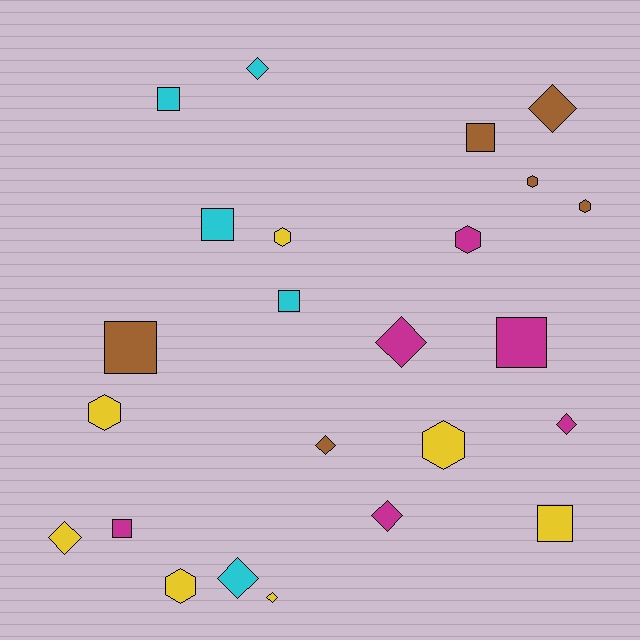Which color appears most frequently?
Yellow, with 7 objects.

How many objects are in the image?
There are 24 objects.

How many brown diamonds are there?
There are 2 brown diamonds.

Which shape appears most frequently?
Diamond, with 9 objects.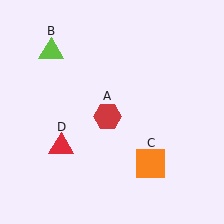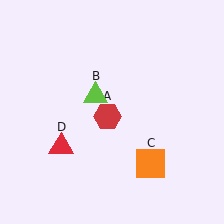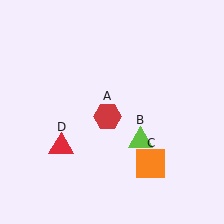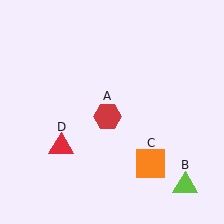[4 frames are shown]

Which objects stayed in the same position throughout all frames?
Red hexagon (object A) and orange square (object C) and red triangle (object D) remained stationary.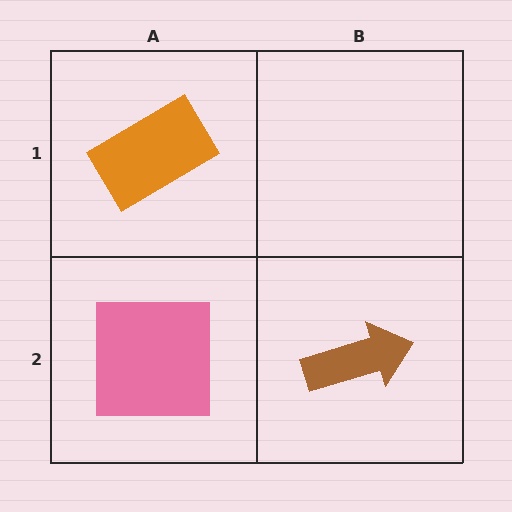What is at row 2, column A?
A pink square.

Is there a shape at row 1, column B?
No, that cell is empty.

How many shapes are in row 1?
1 shape.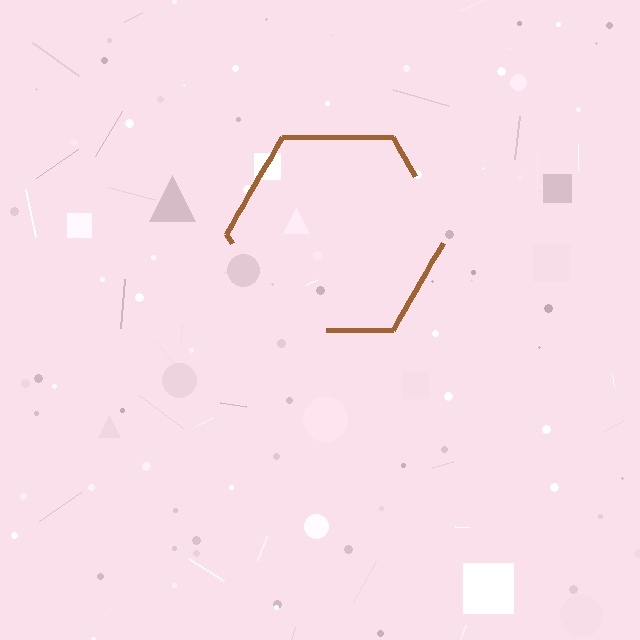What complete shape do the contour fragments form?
The contour fragments form a hexagon.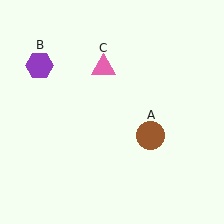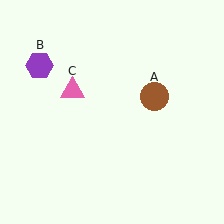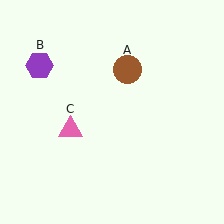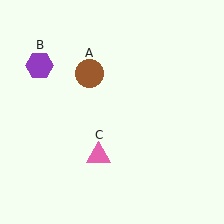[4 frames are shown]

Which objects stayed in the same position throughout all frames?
Purple hexagon (object B) remained stationary.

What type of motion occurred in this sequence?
The brown circle (object A), pink triangle (object C) rotated counterclockwise around the center of the scene.